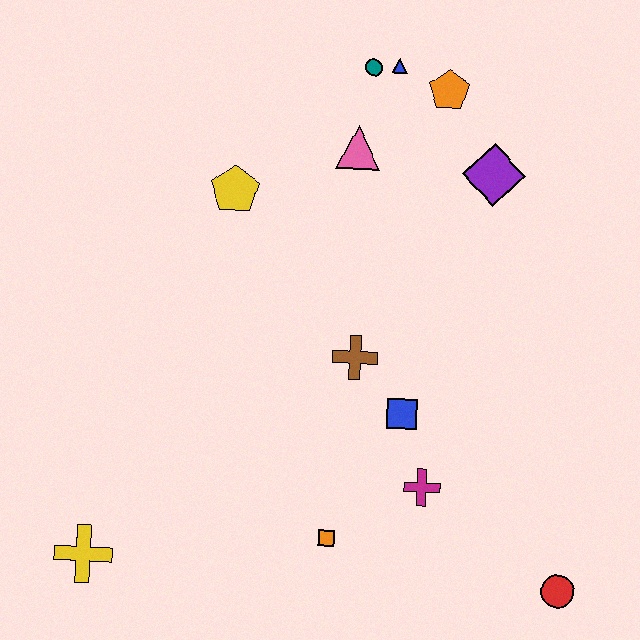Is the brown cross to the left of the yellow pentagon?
No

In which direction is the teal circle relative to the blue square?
The teal circle is above the blue square.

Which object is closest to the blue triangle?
The teal circle is closest to the blue triangle.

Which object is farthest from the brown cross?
The yellow cross is farthest from the brown cross.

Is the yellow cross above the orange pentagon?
No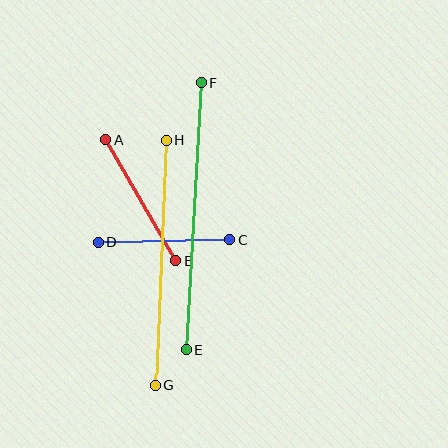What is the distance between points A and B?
The distance is approximately 140 pixels.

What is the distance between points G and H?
The distance is approximately 245 pixels.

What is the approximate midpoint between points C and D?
The midpoint is at approximately (164, 241) pixels.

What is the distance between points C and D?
The distance is approximately 131 pixels.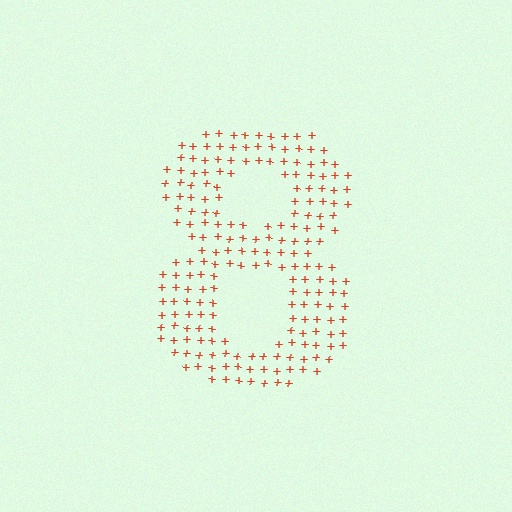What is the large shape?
The large shape is the digit 8.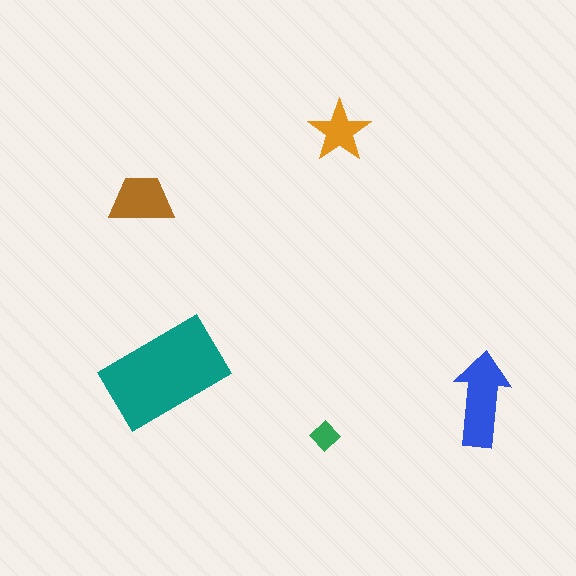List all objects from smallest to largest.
The green diamond, the orange star, the brown trapezoid, the blue arrow, the teal rectangle.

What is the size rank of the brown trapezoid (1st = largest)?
3rd.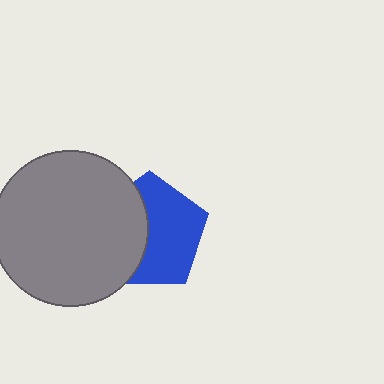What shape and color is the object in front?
The object in front is a gray circle.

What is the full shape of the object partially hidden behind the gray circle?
The partially hidden object is a blue pentagon.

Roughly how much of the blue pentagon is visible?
About half of it is visible (roughly 58%).